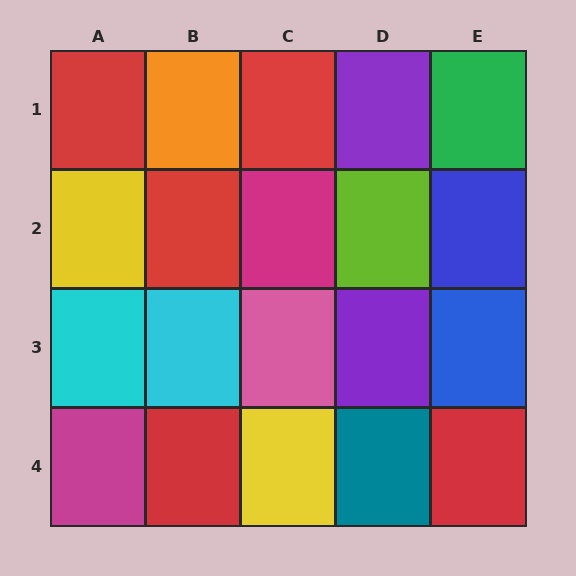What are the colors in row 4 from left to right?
Magenta, red, yellow, teal, red.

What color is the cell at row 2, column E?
Blue.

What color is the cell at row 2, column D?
Lime.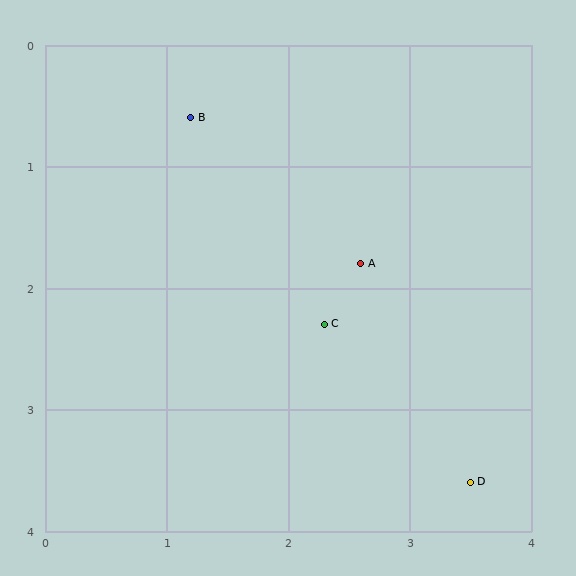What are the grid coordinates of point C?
Point C is at approximately (2.3, 2.3).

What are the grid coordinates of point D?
Point D is at approximately (3.5, 3.6).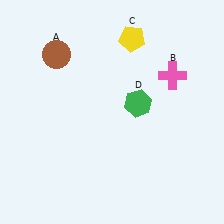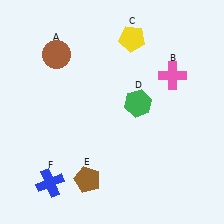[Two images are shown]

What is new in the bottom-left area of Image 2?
A blue cross (F) was added in the bottom-left area of Image 2.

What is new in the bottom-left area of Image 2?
A brown pentagon (E) was added in the bottom-left area of Image 2.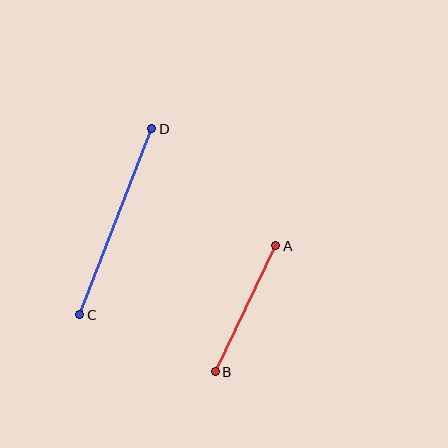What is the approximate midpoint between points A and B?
The midpoint is at approximately (246, 309) pixels.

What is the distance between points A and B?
The distance is approximately 140 pixels.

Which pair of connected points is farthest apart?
Points C and D are farthest apart.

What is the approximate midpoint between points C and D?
The midpoint is at approximately (116, 222) pixels.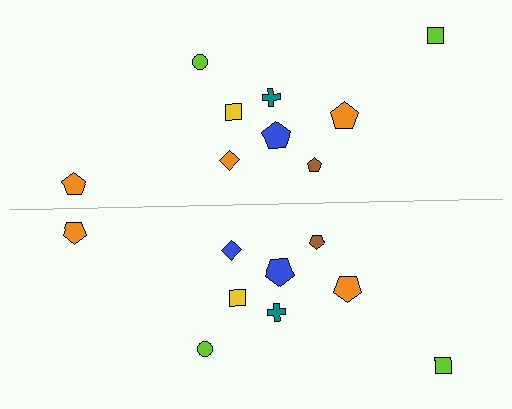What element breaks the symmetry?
The blue diamond on the bottom side breaks the symmetry — its mirror counterpart is orange.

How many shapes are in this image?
There are 18 shapes in this image.